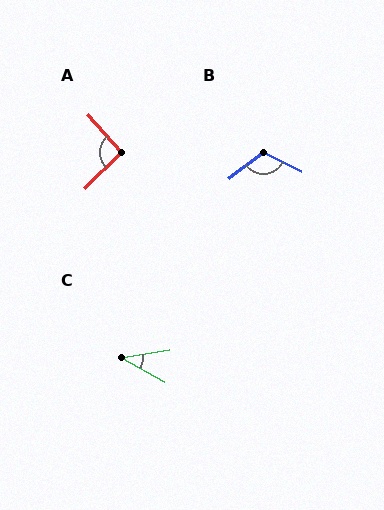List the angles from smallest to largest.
C (38°), A (93°), B (117°).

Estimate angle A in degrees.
Approximately 93 degrees.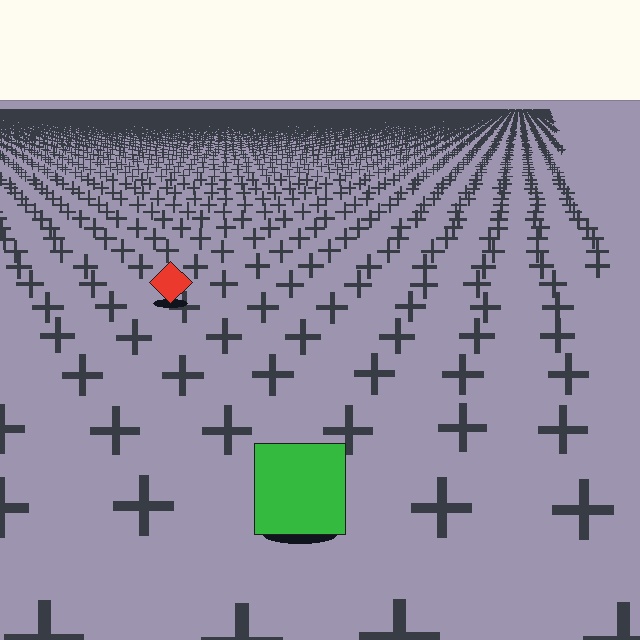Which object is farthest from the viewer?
The red diamond is farthest from the viewer. It appears smaller and the ground texture around it is denser.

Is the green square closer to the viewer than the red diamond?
Yes. The green square is closer — you can tell from the texture gradient: the ground texture is coarser near it.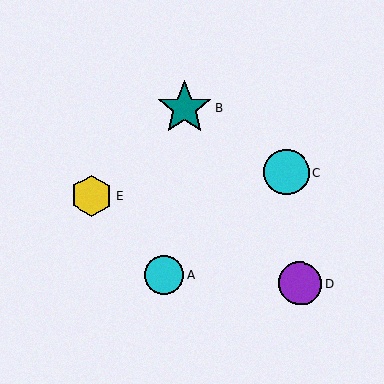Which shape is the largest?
The teal star (labeled B) is the largest.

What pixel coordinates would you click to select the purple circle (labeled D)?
Click at (300, 283) to select the purple circle D.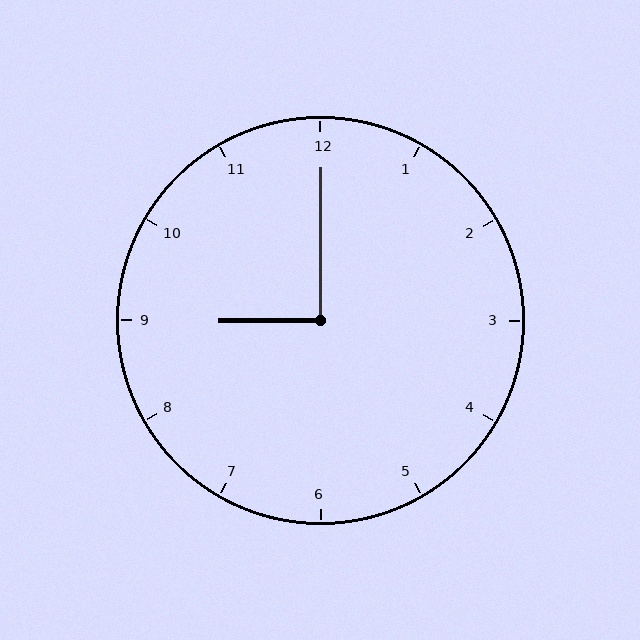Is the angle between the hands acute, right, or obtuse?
It is right.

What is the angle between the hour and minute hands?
Approximately 90 degrees.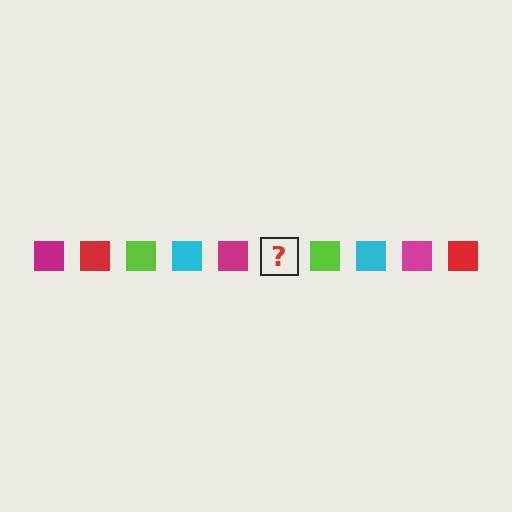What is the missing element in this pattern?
The missing element is a red square.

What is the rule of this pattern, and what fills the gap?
The rule is that the pattern cycles through magenta, red, lime, cyan squares. The gap should be filled with a red square.